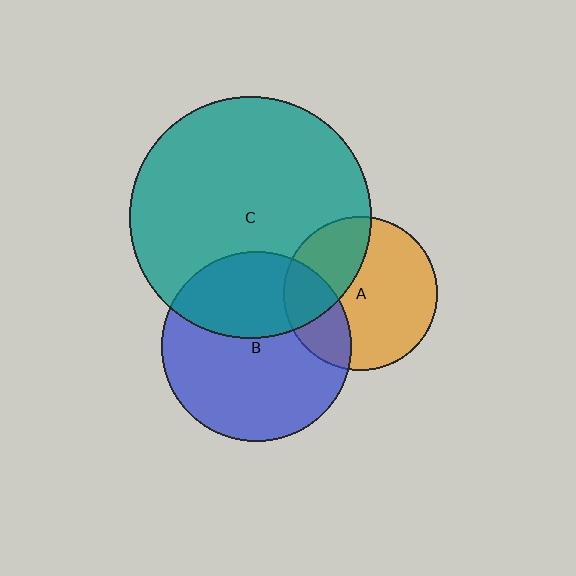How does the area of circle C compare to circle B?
Approximately 1.6 times.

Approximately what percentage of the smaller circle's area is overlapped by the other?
Approximately 35%.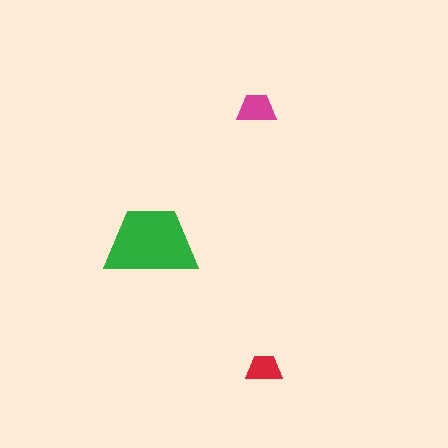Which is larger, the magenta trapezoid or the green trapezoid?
The green one.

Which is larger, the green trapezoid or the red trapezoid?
The green one.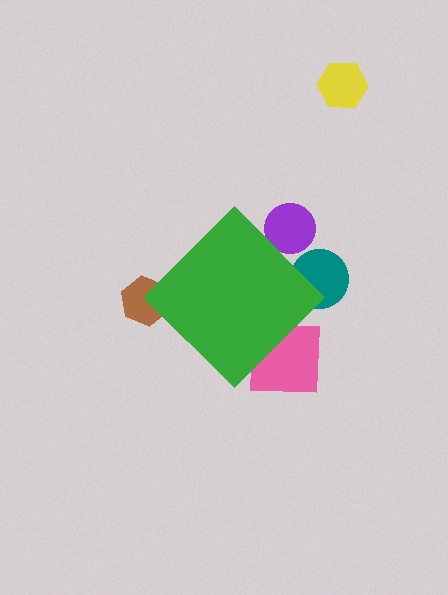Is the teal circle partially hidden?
Yes, the teal circle is partially hidden behind the green diamond.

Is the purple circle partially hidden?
Yes, the purple circle is partially hidden behind the green diamond.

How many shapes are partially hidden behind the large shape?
4 shapes are partially hidden.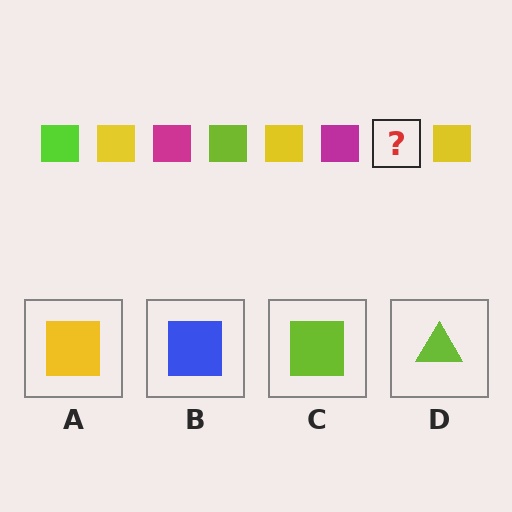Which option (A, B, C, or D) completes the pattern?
C.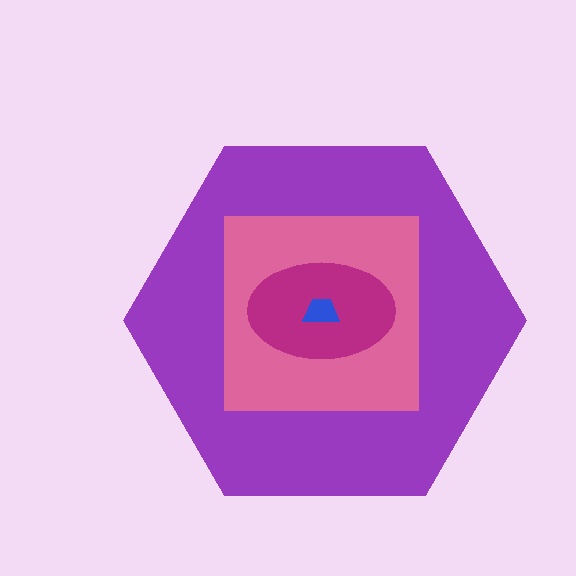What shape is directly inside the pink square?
The magenta ellipse.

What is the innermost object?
The blue trapezoid.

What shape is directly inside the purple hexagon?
The pink square.